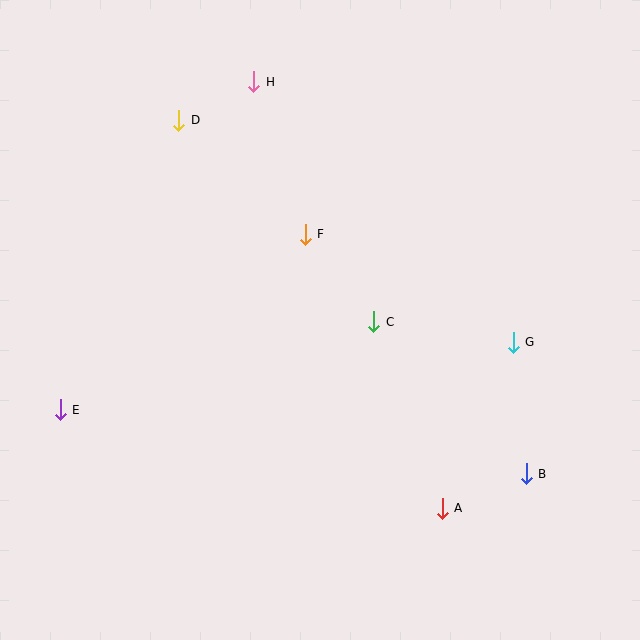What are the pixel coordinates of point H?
Point H is at (254, 82).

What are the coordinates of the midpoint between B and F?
The midpoint between B and F is at (416, 354).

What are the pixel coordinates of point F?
Point F is at (305, 234).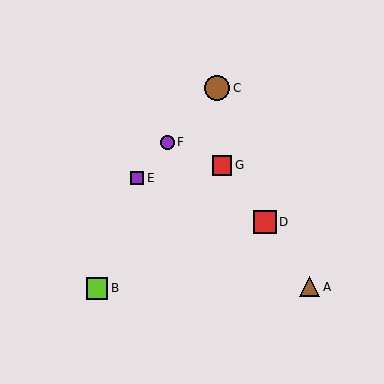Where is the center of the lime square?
The center of the lime square is at (97, 288).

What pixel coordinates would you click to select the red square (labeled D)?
Click at (265, 222) to select the red square D.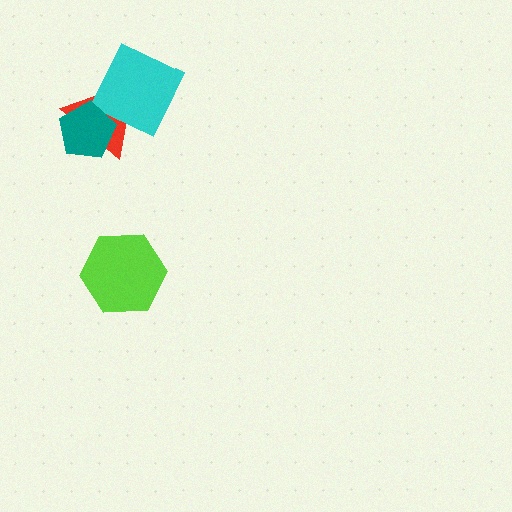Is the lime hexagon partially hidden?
No, no other shape covers it.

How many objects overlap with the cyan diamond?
2 objects overlap with the cyan diamond.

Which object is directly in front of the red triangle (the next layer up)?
The cyan diamond is directly in front of the red triangle.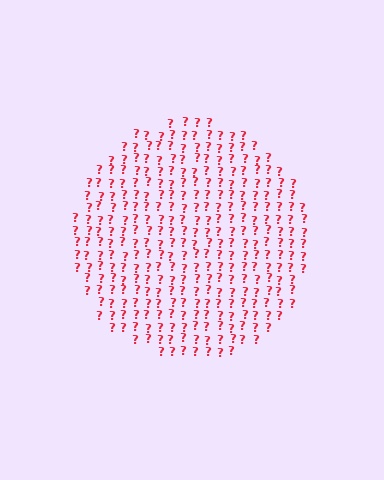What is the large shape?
The large shape is a circle.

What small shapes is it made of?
It is made of small question marks.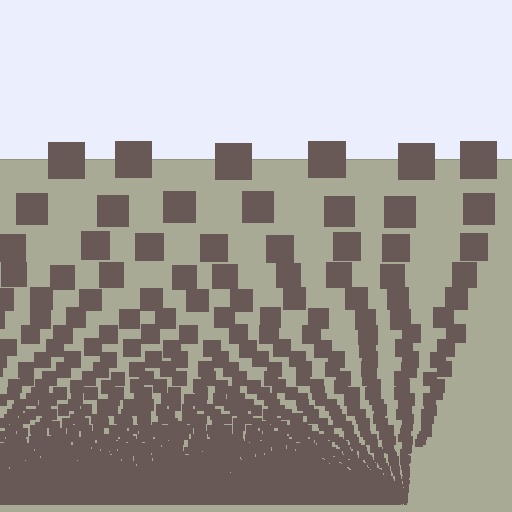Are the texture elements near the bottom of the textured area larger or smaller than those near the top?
Smaller. The gradient is inverted — elements near the bottom are smaller and denser.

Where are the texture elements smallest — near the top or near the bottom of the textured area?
Near the bottom.